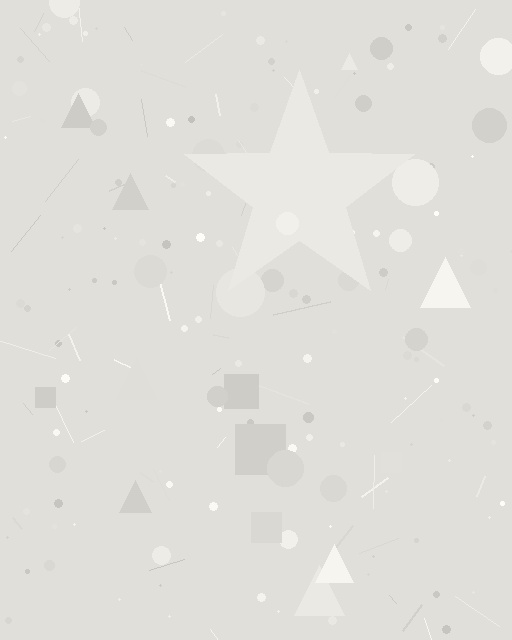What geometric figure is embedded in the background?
A star is embedded in the background.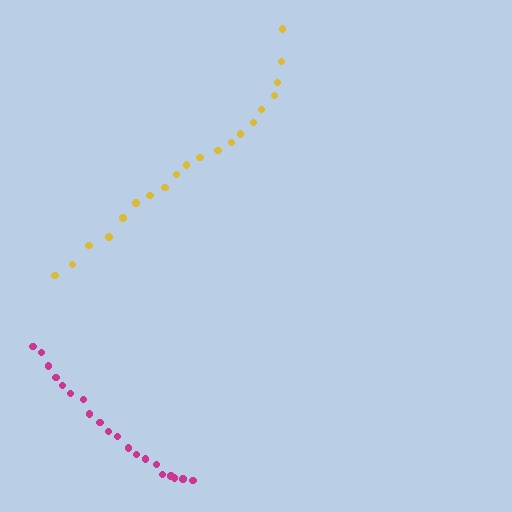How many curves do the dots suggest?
There are 2 distinct paths.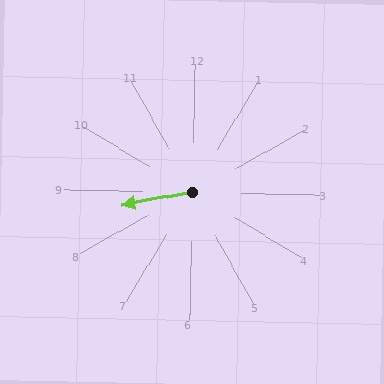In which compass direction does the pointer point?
West.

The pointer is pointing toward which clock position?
Roughly 9 o'clock.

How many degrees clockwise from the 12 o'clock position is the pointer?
Approximately 258 degrees.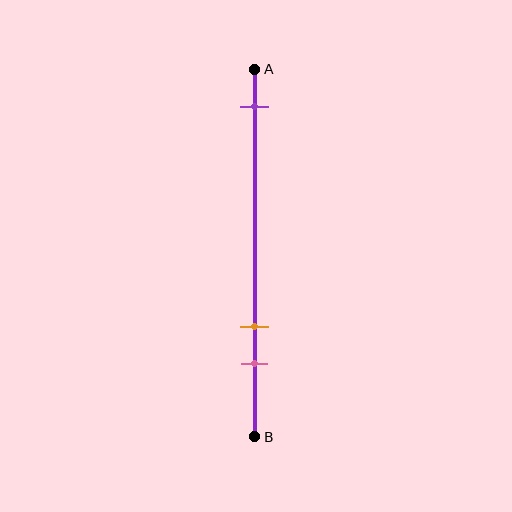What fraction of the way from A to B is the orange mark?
The orange mark is approximately 70% (0.7) of the way from A to B.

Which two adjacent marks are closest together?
The orange and pink marks are the closest adjacent pair.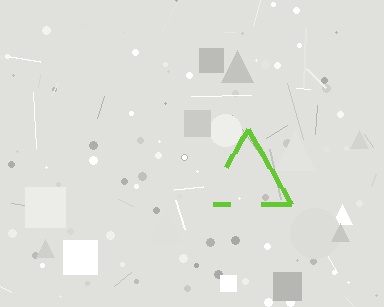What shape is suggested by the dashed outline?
The dashed outline suggests a triangle.